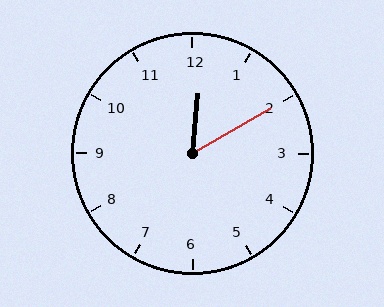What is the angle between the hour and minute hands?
Approximately 55 degrees.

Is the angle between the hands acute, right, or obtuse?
It is acute.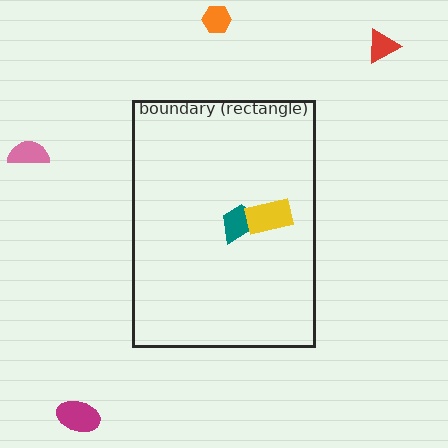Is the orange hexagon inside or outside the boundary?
Outside.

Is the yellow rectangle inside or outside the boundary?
Inside.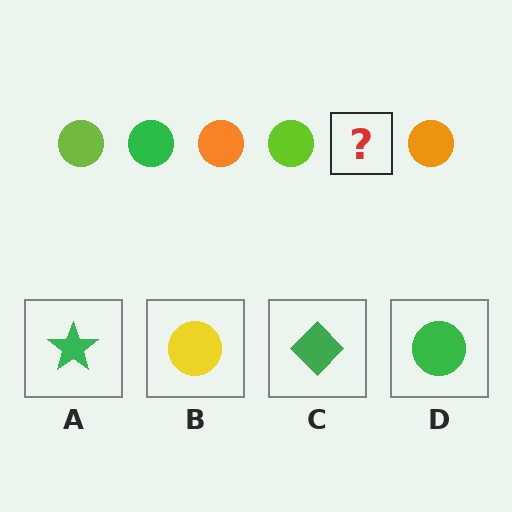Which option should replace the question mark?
Option D.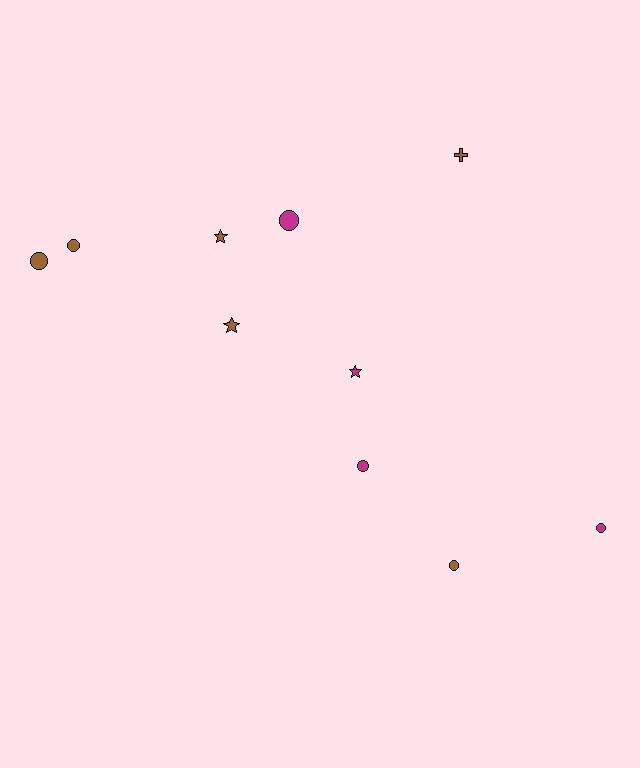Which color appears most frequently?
Brown, with 6 objects.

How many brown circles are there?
There are 3 brown circles.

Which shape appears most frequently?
Circle, with 6 objects.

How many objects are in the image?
There are 10 objects.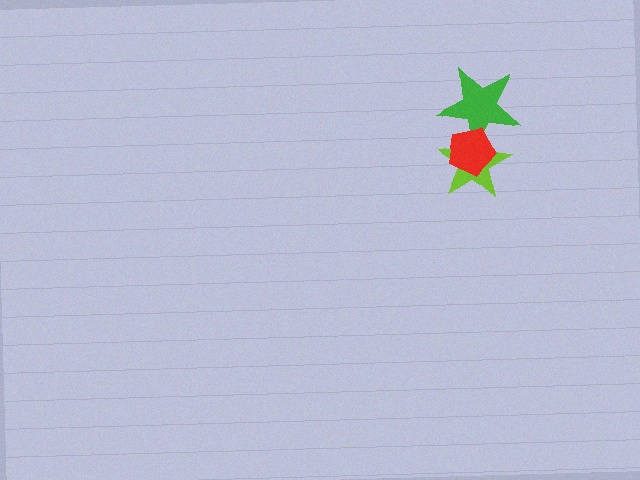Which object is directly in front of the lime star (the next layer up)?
The green star is directly in front of the lime star.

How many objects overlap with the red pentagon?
2 objects overlap with the red pentagon.